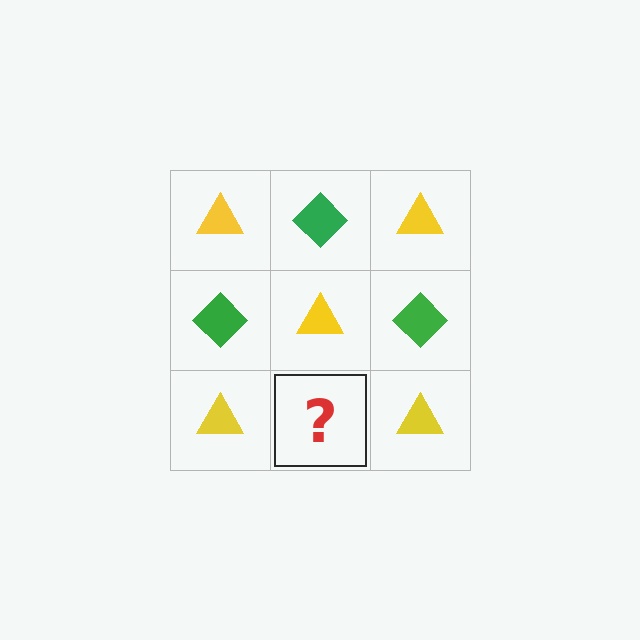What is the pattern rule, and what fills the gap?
The rule is that it alternates yellow triangle and green diamond in a checkerboard pattern. The gap should be filled with a green diamond.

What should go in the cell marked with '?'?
The missing cell should contain a green diamond.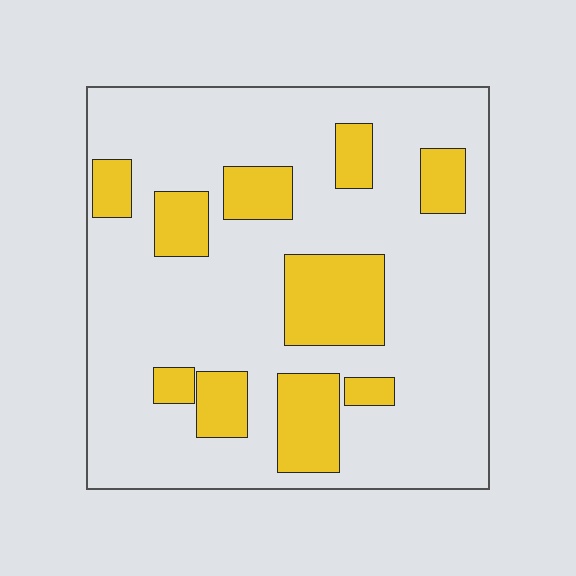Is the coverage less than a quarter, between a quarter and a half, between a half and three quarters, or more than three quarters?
Less than a quarter.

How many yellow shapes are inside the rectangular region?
10.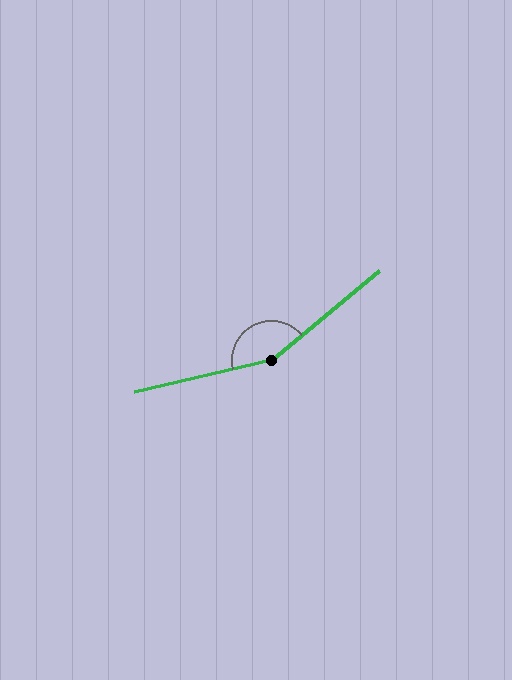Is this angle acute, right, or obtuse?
It is obtuse.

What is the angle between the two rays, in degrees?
Approximately 154 degrees.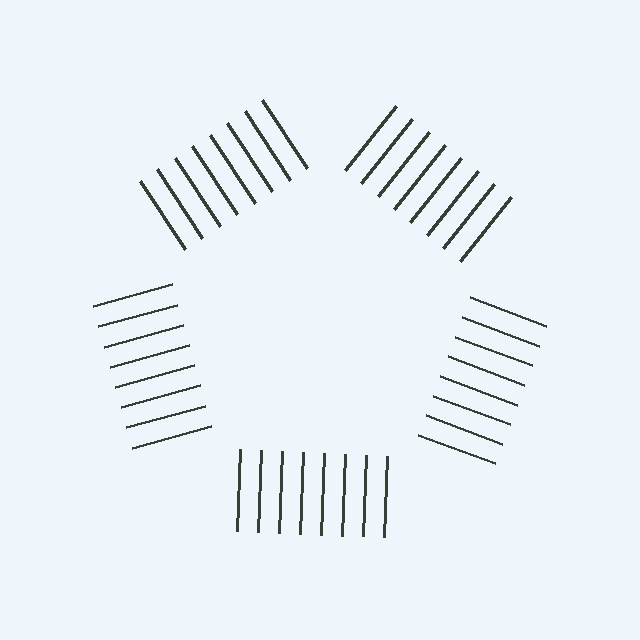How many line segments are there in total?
40 — 8 along each of the 5 edges.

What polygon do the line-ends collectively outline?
An illusory pentagon — the line segments terminate on its edges but no continuous stroke is drawn.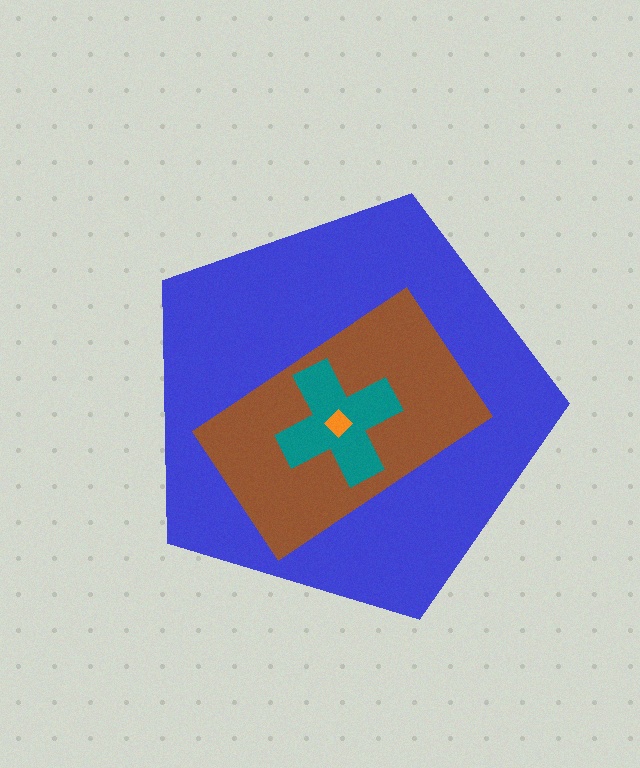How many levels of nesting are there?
4.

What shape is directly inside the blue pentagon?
The brown rectangle.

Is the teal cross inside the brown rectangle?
Yes.